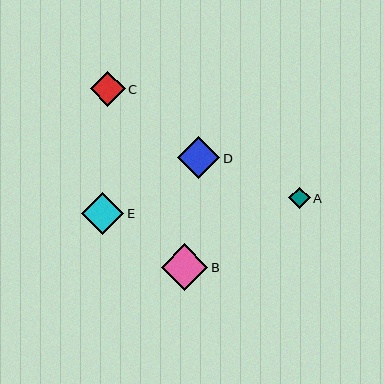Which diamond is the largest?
Diamond B is the largest with a size of approximately 46 pixels.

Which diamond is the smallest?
Diamond A is the smallest with a size of approximately 22 pixels.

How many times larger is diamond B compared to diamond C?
Diamond B is approximately 1.3 times the size of diamond C.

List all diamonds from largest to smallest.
From largest to smallest: B, E, D, C, A.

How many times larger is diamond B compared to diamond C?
Diamond B is approximately 1.3 times the size of diamond C.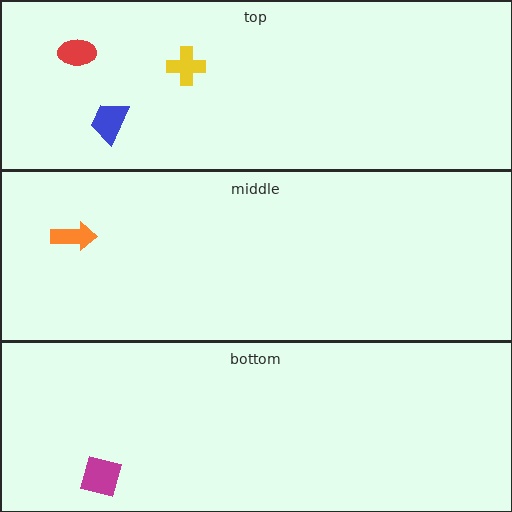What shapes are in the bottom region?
The magenta square.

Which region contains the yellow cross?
The top region.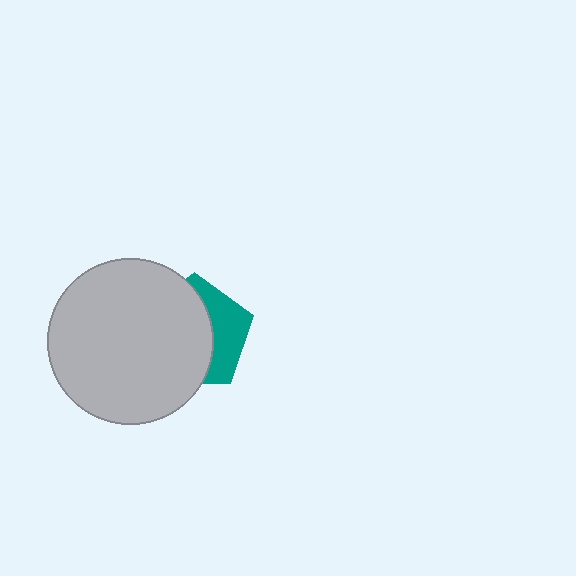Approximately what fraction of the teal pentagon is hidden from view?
Roughly 64% of the teal pentagon is hidden behind the light gray circle.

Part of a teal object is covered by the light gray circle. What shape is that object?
It is a pentagon.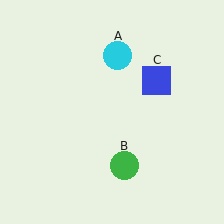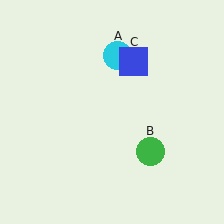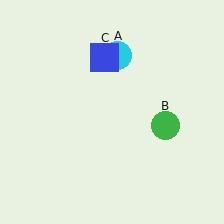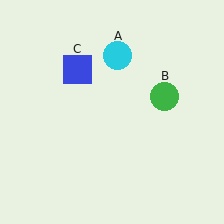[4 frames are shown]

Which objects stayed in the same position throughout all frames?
Cyan circle (object A) remained stationary.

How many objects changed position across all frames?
2 objects changed position: green circle (object B), blue square (object C).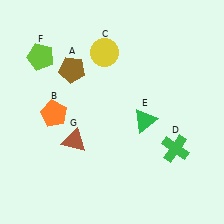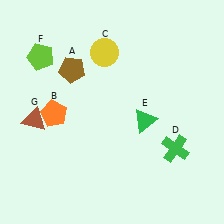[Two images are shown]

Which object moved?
The brown triangle (G) moved left.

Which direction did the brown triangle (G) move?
The brown triangle (G) moved left.